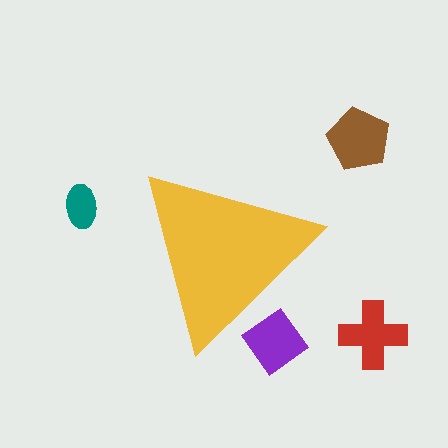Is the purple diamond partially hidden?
Yes, the purple diamond is partially hidden behind the yellow triangle.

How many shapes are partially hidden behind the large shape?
1 shape is partially hidden.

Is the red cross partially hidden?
No, the red cross is fully visible.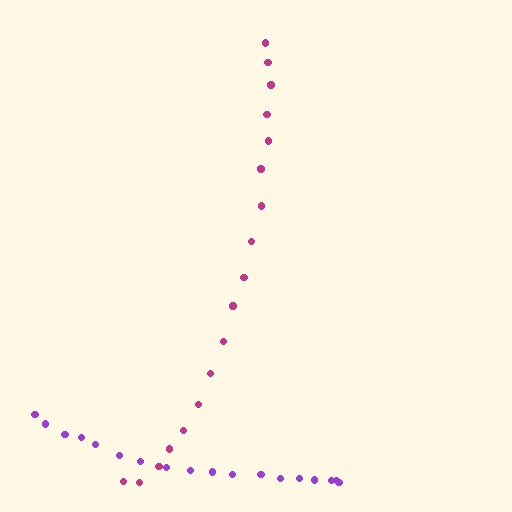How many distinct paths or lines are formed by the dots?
There are 2 distinct paths.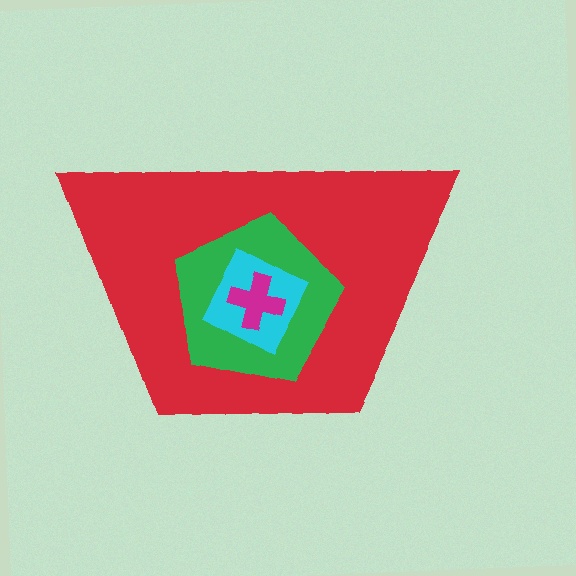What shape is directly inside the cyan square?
The magenta cross.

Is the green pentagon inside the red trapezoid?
Yes.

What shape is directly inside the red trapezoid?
The green pentagon.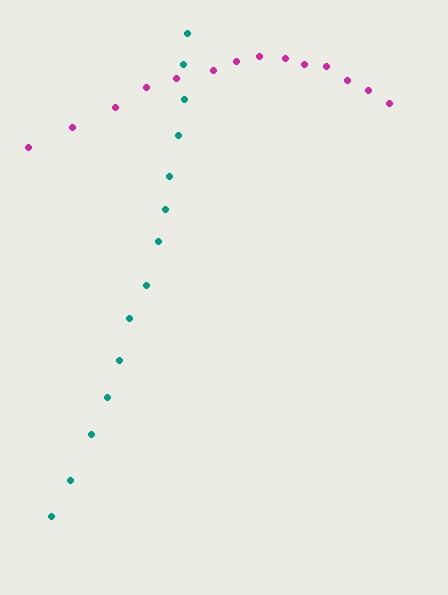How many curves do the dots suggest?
There are 2 distinct paths.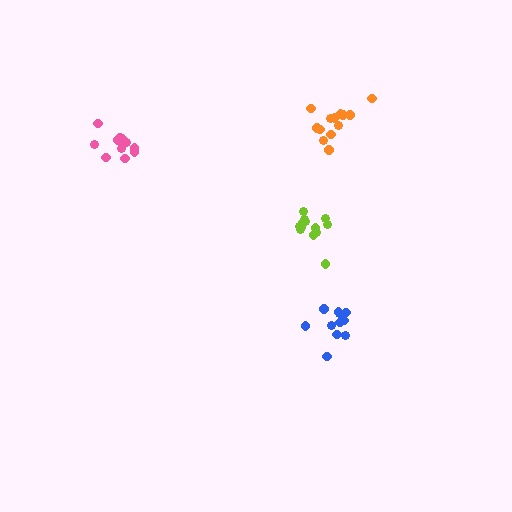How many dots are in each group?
Group 1: 11 dots, Group 2: 13 dots, Group 3: 13 dots, Group 4: 11 dots (48 total).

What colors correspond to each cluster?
The clusters are colored: pink, lime, orange, blue.